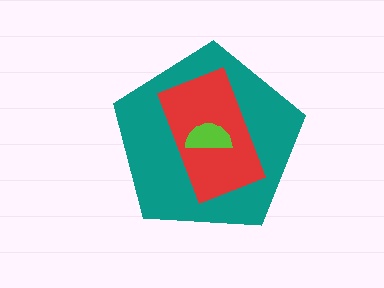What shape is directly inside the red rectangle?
The lime semicircle.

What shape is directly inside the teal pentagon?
The red rectangle.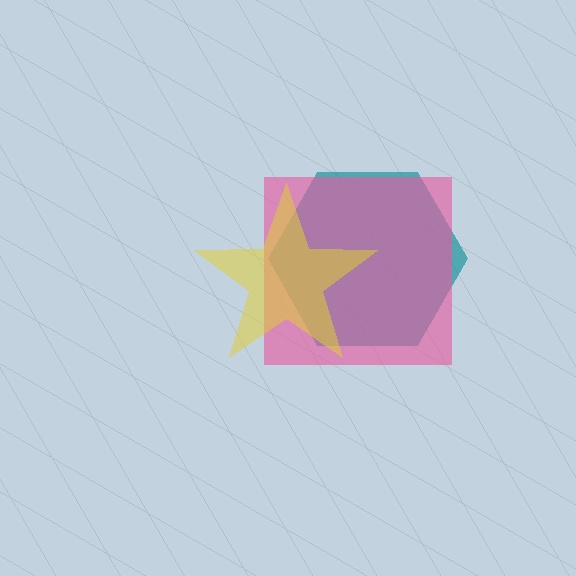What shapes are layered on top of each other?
The layered shapes are: a teal hexagon, a pink square, a yellow star.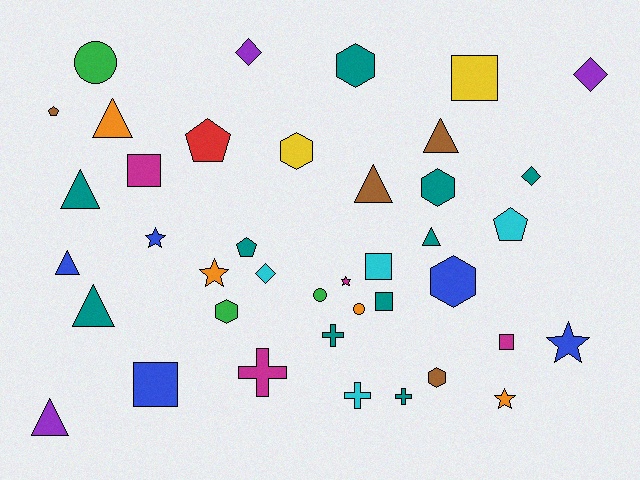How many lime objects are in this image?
There are no lime objects.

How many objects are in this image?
There are 40 objects.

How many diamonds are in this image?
There are 4 diamonds.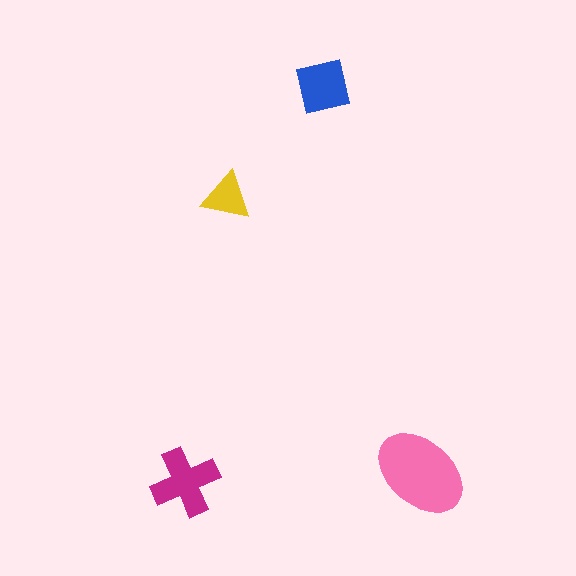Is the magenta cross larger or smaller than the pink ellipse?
Smaller.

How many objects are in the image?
There are 4 objects in the image.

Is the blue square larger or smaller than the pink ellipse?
Smaller.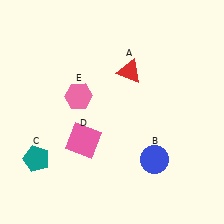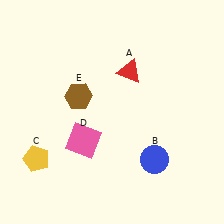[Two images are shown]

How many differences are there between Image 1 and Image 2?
There are 2 differences between the two images.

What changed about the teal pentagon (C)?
In Image 1, C is teal. In Image 2, it changed to yellow.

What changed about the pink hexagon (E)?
In Image 1, E is pink. In Image 2, it changed to brown.